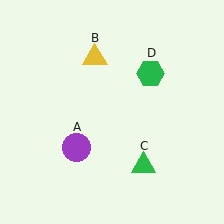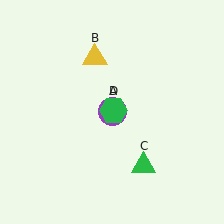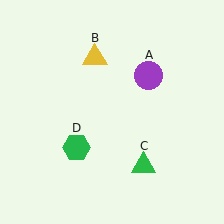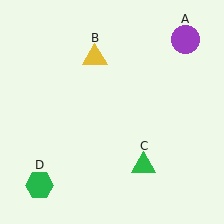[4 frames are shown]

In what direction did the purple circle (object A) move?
The purple circle (object A) moved up and to the right.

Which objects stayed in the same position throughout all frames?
Yellow triangle (object B) and green triangle (object C) remained stationary.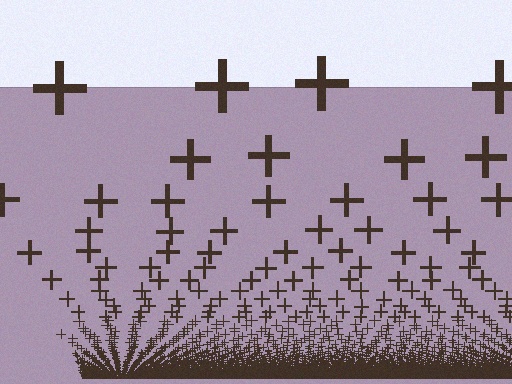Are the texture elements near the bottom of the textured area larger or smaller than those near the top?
Smaller. The gradient is inverted — elements near the bottom are smaller and denser.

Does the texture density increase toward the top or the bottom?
Density increases toward the bottom.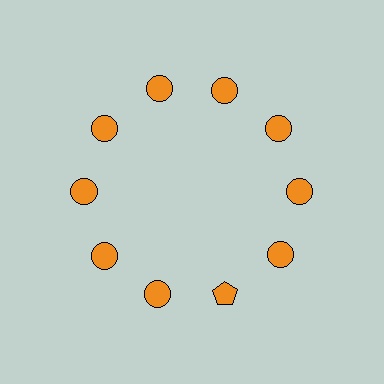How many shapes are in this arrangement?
There are 10 shapes arranged in a ring pattern.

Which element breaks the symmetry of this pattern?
The orange pentagon at roughly the 5 o'clock position breaks the symmetry. All other shapes are orange circles.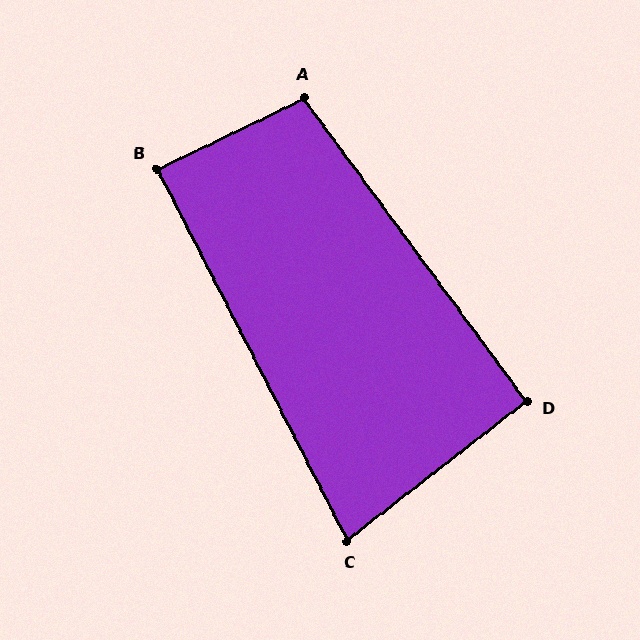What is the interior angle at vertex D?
Approximately 92 degrees (approximately right).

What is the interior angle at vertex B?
Approximately 88 degrees (approximately right).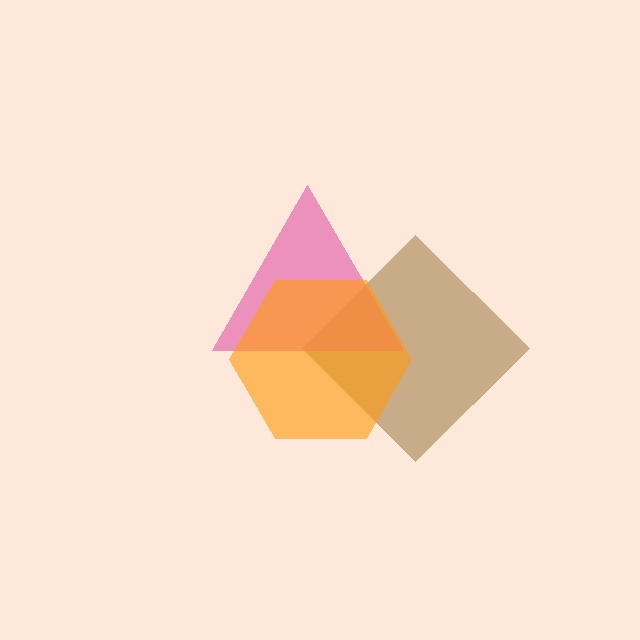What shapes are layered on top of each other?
The layered shapes are: a brown diamond, a pink triangle, an orange hexagon.